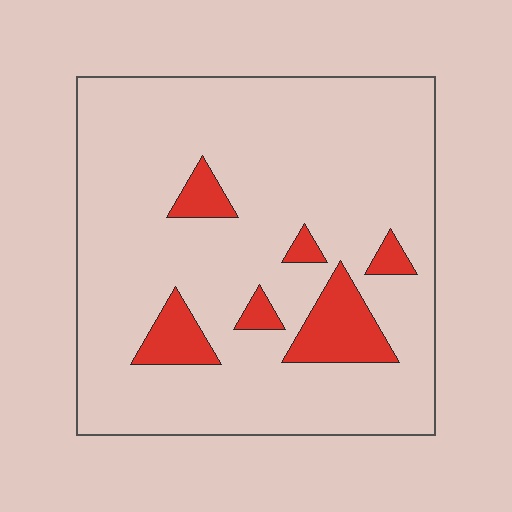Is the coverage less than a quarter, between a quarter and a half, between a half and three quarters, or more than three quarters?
Less than a quarter.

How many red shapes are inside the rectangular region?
6.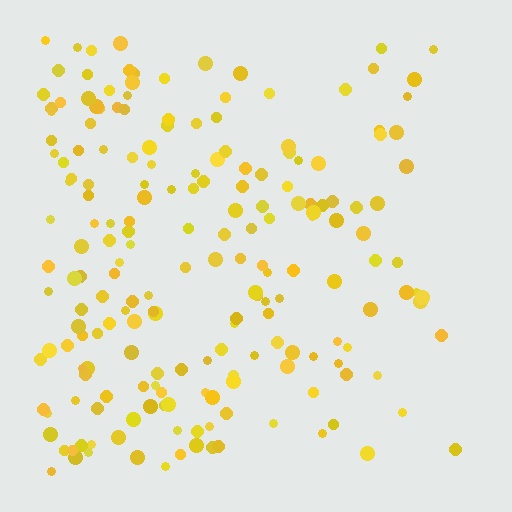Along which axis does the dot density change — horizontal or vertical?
Horizontal.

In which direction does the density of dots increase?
From right to left, with the left side densest.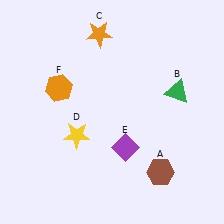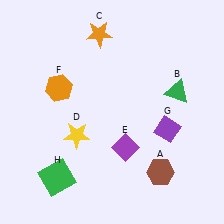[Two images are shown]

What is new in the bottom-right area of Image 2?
A purple diamond (G) was added in the bottom-right area of Image 2.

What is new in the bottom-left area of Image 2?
A green square (H) was added in the bottom-left area of Image 2.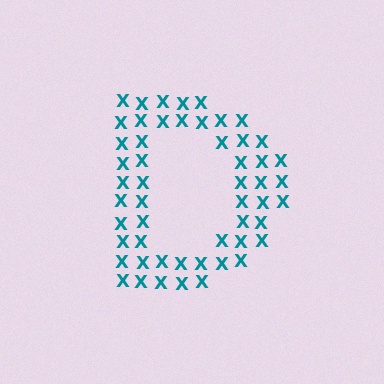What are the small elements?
The small elements are letter X's.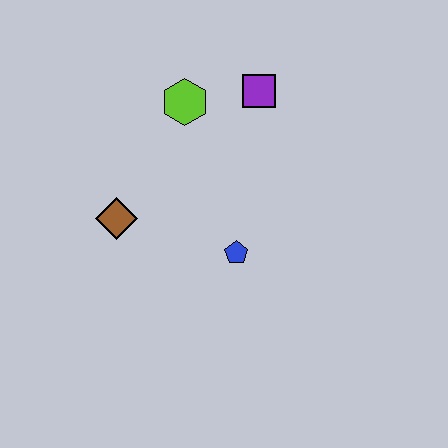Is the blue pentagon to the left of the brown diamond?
No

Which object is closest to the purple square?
The lime hexagon is closest to the purple square.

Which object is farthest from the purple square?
The brown diamond is farthest from the purple square.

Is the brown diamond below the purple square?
Yes